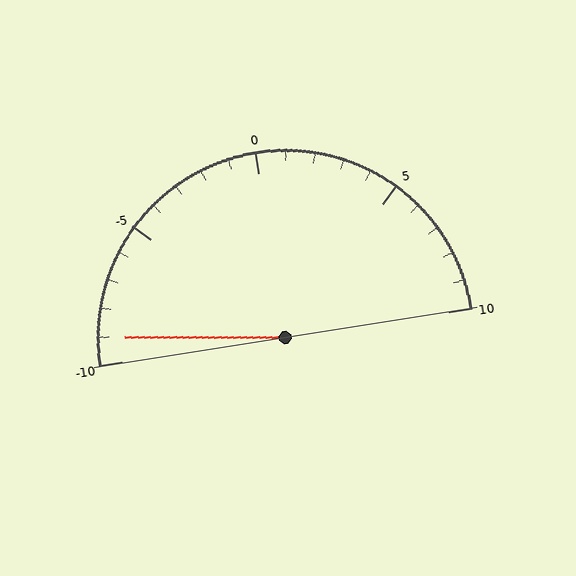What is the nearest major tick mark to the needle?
The nearest major tick mark is -10.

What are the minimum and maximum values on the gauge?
The gauge ranges from -10 to 10.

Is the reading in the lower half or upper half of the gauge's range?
The reading is in the lower half of the range (-10 to 10).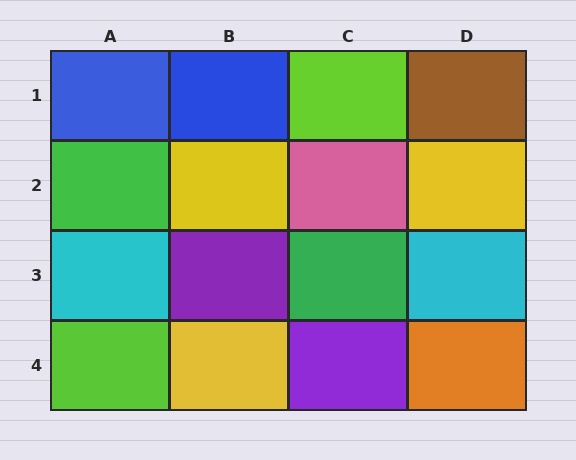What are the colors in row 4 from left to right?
Lime, yellow, purple, orange.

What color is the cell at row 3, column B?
Purple.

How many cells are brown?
1 cell is brown.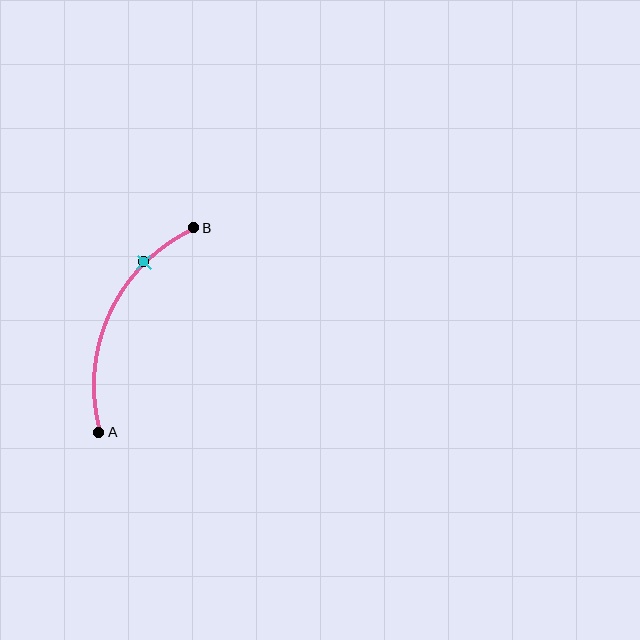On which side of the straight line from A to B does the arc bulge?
The arc bulges to the left of the straight line connecting A and B.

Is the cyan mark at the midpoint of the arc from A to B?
No. The cyan mark lies on the arc but is closer to endpoint B. The arc midpoint would be at the point on the curve equidistant along the arc from both A and B.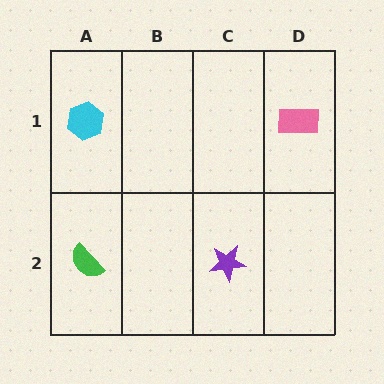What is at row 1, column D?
A pink rectangle.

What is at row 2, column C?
A purple star.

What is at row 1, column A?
A cyan hexagon.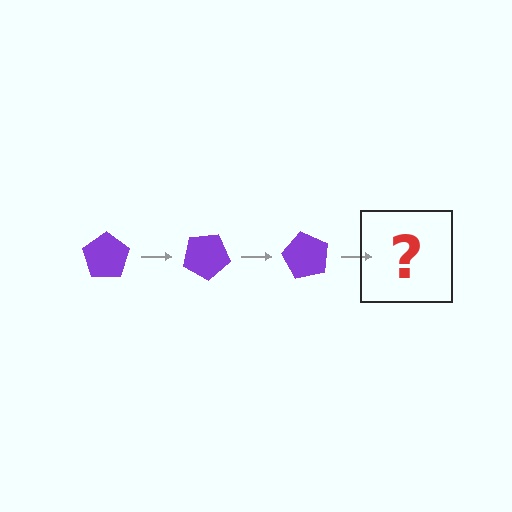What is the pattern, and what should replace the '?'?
The pattern is that the pentagon rotates 30 degrees each step. The '?' should be a purple pentagon rotated 90 degrees.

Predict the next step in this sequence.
The next step is a purple pentagon rotated 90 degrees.